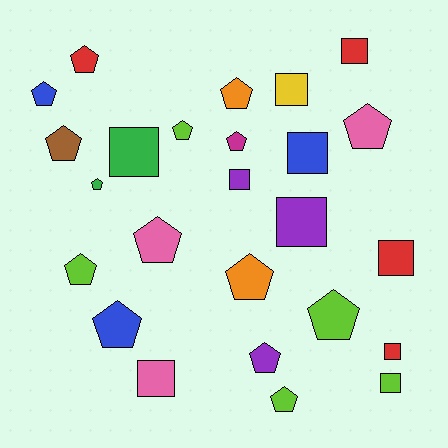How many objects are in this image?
There are 25 objects.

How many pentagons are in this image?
There are 15 pentagons.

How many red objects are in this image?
There are 4 red objects.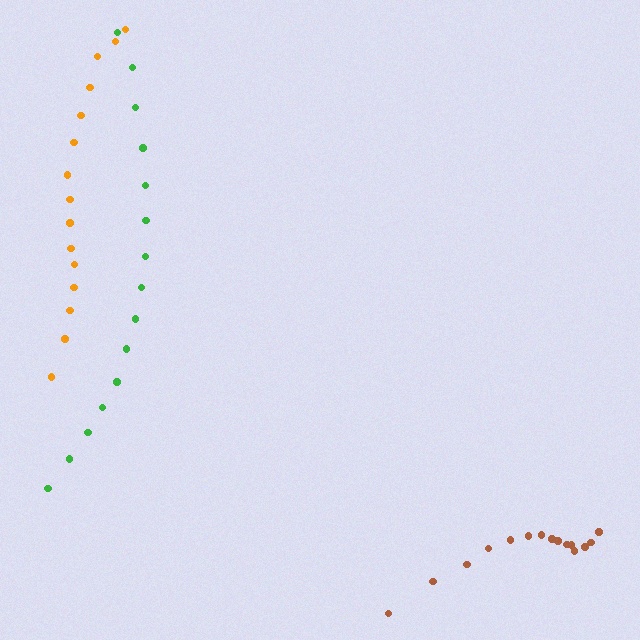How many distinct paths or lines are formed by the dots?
There are 3 distinct paths.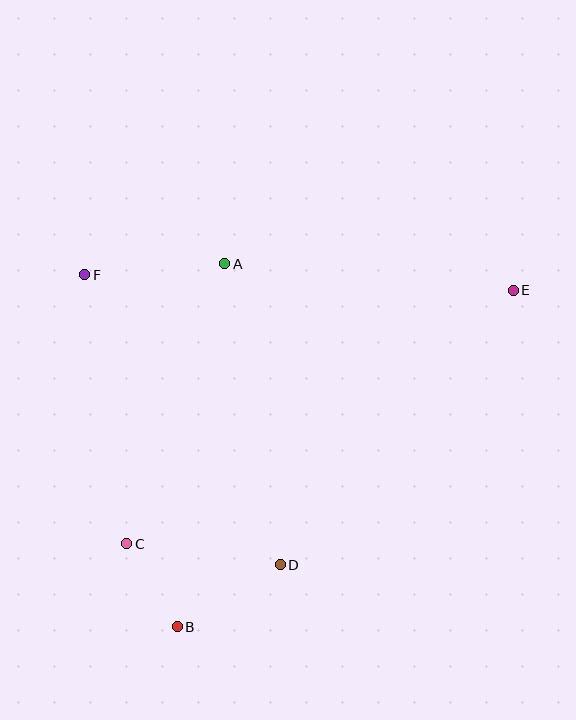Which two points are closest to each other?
Points B and C are closest to each other.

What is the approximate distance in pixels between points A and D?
The distance between A and D is approximately 306 pixels.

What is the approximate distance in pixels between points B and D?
The distance between B and D is approximately 120 pixels.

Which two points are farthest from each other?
Points B and E are farthest from each other.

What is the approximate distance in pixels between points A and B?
The distance between A and B is approximately 366 pixels.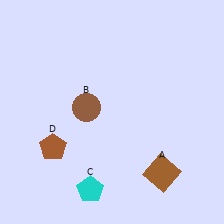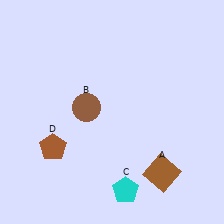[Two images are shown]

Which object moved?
The cyan pentagon (C) moved right.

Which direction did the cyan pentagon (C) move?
The cyan pentagon (C) moved right.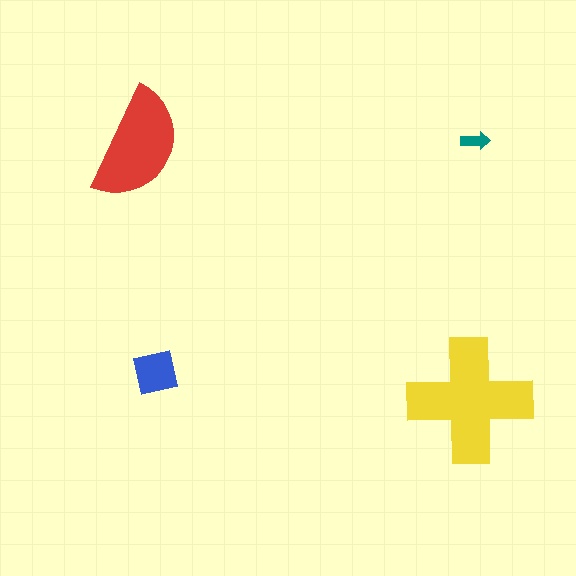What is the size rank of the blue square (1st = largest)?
3rd.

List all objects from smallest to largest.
The teal arrow, the blue square, the red semicircle, the yellow cross.